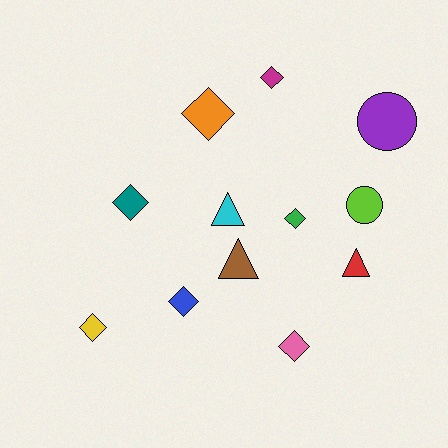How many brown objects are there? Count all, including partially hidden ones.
There is 1 brown object.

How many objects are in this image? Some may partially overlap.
There are 12 objects.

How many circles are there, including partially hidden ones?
There are 2 circles.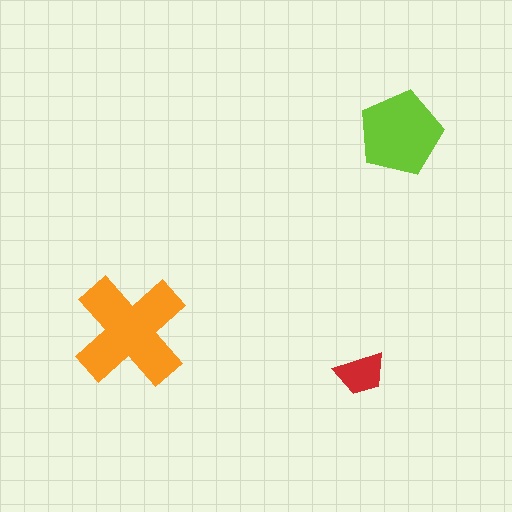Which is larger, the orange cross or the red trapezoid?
The orange cross.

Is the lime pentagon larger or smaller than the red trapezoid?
Larger.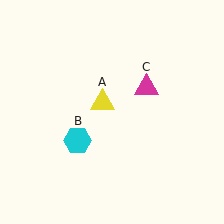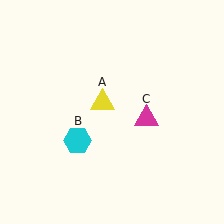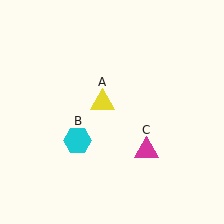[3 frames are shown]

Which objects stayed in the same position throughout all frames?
Yellow triangle (object A) and cyan hexagon (object B) remained stationary.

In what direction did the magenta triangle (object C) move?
The magenta triangle (object C) moved down.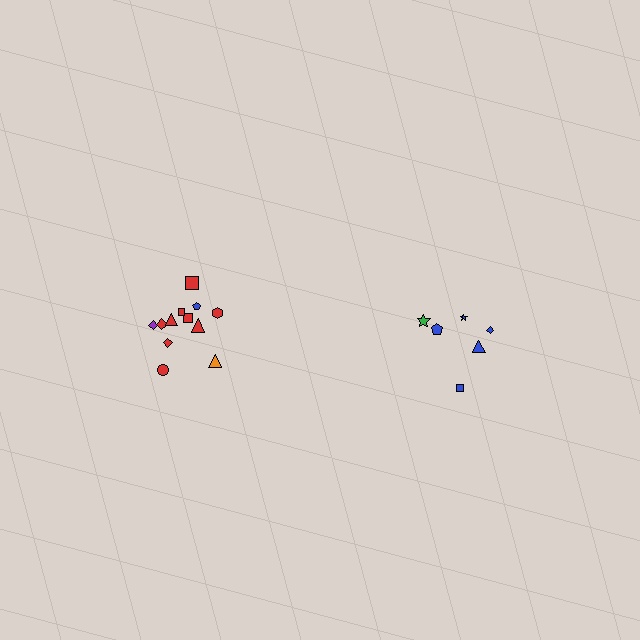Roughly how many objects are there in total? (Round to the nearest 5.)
Roughly 20 objects in total.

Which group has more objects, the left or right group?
The left group.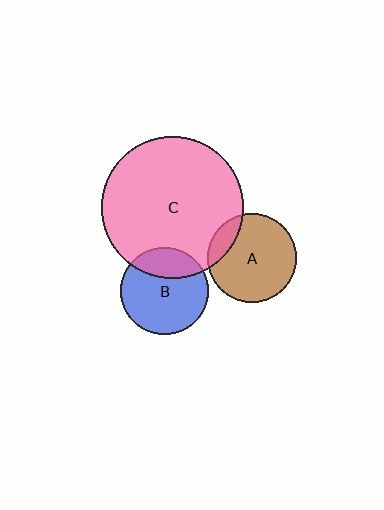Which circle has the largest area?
Circle C (pink).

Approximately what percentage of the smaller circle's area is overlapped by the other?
Approximately 25%.